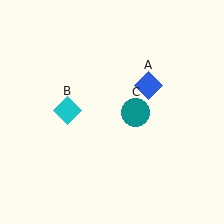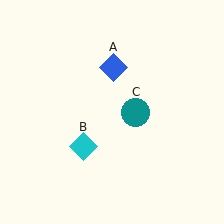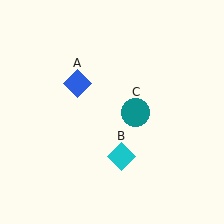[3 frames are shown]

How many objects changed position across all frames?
2 objects changed position: blue diamond (object A), cyan diamond (object B).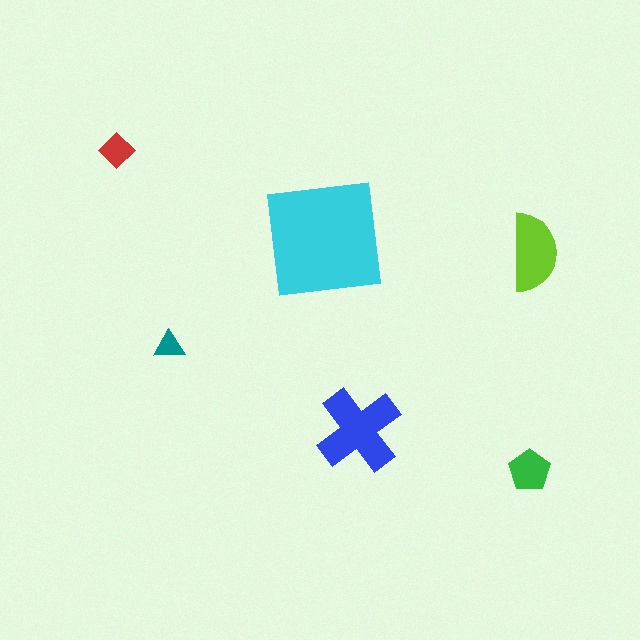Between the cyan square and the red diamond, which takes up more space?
The cyan square.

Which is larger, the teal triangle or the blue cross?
The blue cross.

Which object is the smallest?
The teal triangle.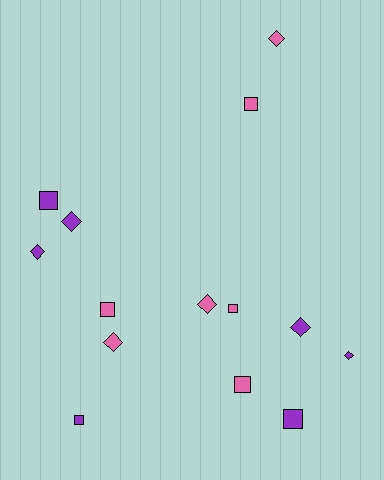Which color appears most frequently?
Purple, with 7 objects.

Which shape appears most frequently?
Diamond, with 7 objects.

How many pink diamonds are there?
There are 3 pink diamonds.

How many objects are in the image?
There are 14 objects.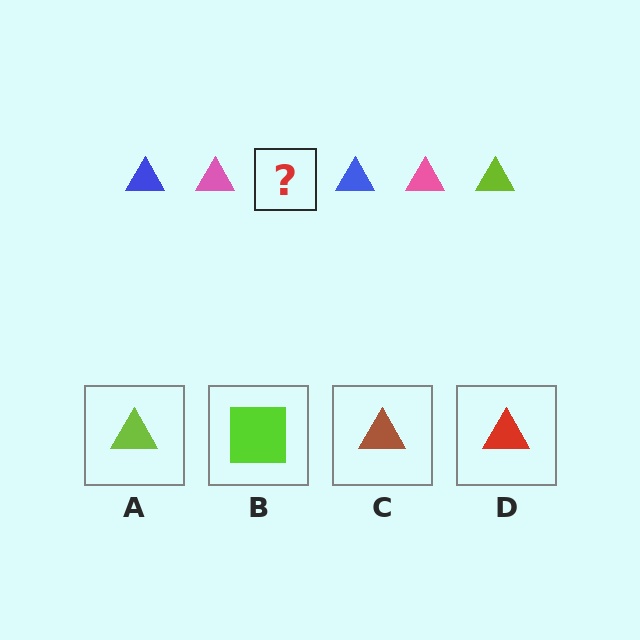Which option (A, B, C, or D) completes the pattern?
A.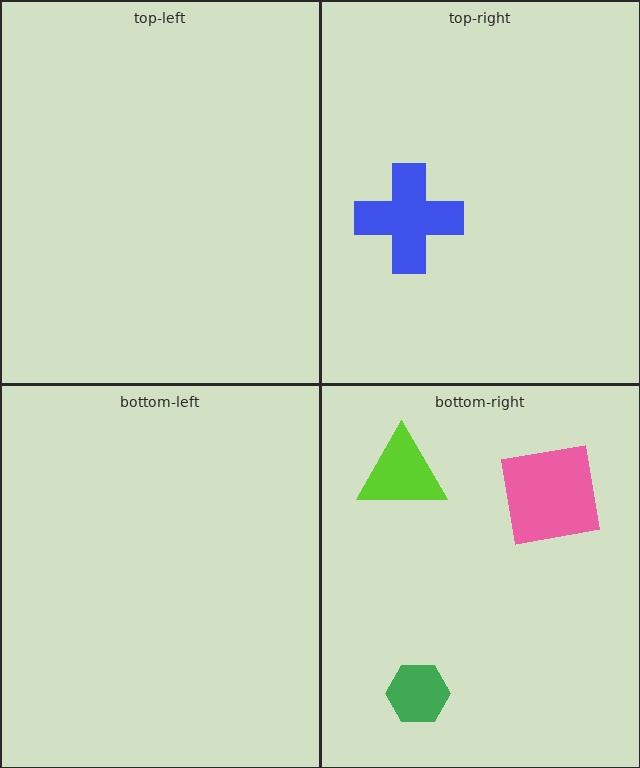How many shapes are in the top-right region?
1.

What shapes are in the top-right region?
The blue cross.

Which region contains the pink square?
The bottom-right region.